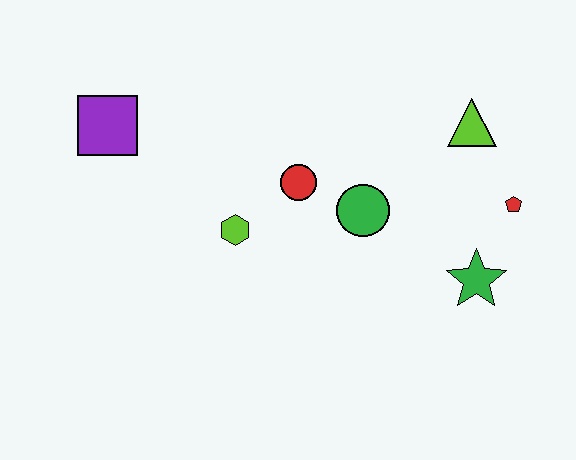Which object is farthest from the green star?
The purple square is farthest from the green star.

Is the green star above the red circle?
No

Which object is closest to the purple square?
The lime hexagon is closest to the purple square.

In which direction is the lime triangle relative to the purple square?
The lime triangle is to the right of the purple square.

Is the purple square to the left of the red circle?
Yes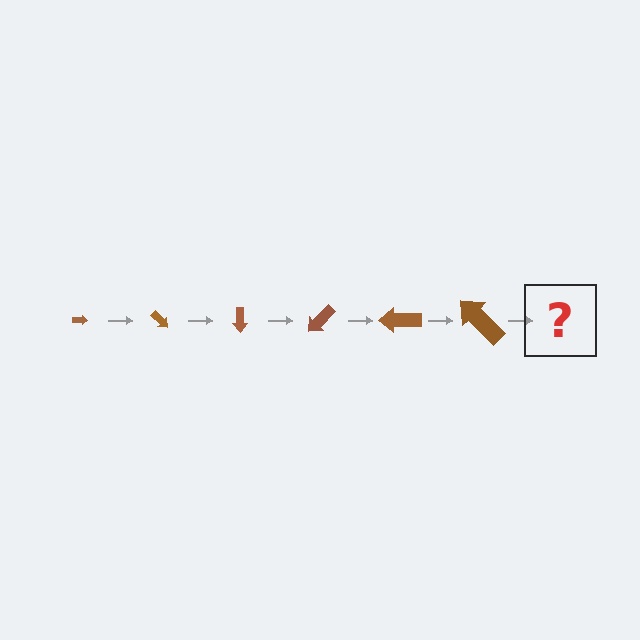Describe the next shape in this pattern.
It should be an arrow, larger than the previous one and rotated 270 degrees from the start.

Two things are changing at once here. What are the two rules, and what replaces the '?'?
The two rules are that the arrow grows larger each step and it rotates 45 degrees each step. The '?' should be an arrow, larger than the previous one and rotated 270 degrees from the start.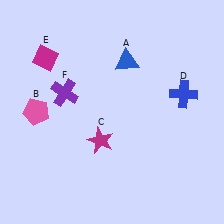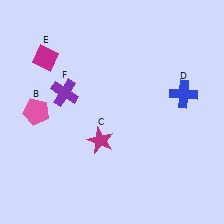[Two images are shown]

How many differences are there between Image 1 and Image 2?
There is 1 difference between the two images.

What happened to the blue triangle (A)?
The blue triangle (A) was removed in Image 2. It was in the top-right area of Image 1.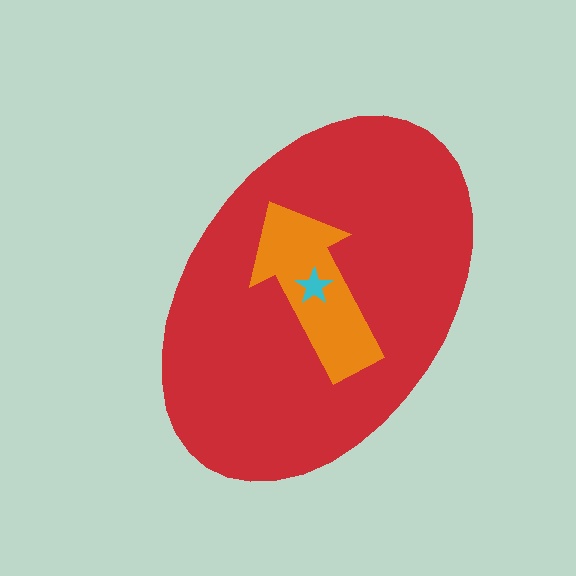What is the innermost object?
The cyan star.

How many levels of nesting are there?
3.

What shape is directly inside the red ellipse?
The orange arrow.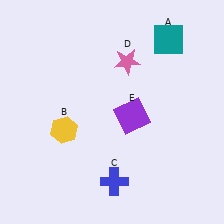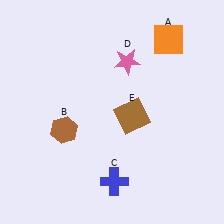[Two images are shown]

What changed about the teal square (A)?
In Image 1, A is teal. In Image 2, it changed to orange.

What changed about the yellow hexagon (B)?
In Image 1, B is yellow. In Image 2, it changed to brown.